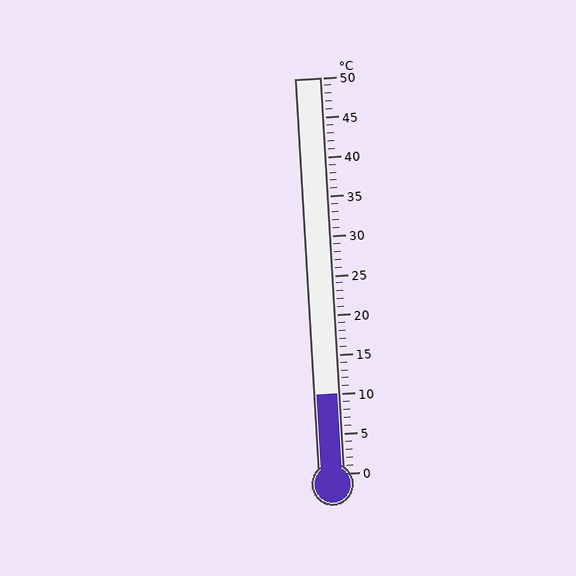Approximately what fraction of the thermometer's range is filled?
The thermometer is filled to approximately 20% of its range.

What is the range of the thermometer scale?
The thermometer scale ranges from 0°C to 50°C.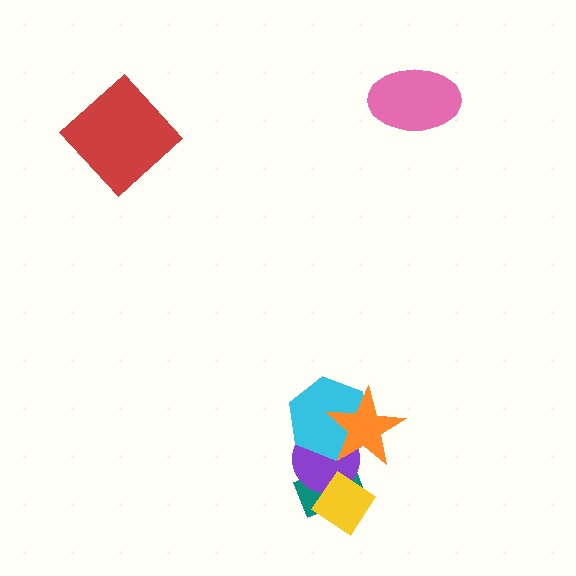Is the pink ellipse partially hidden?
No, no other shape covers it.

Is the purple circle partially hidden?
Yes, it is partially covered by another shape.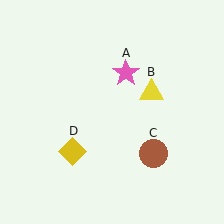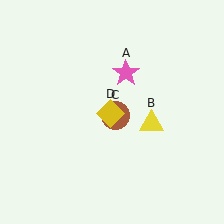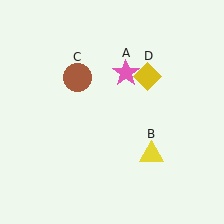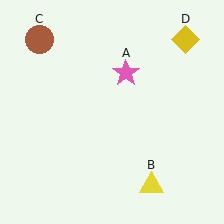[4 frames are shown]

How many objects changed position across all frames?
3 objects changed position: yellow triangle (object B), brown circle (object C), yellow diamond (object D).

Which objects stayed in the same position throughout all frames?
Pink star (object A) remained stationary.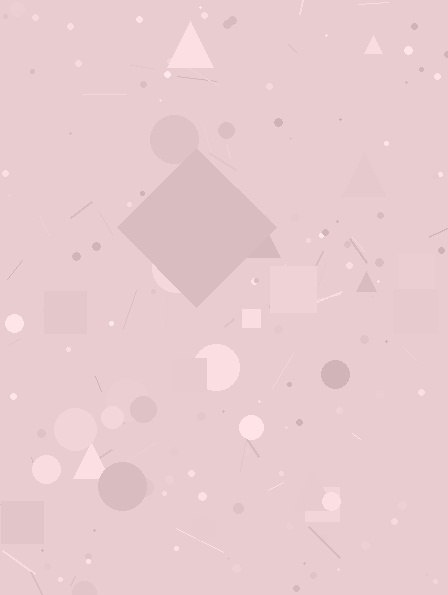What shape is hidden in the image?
A diamond is hidden in the image.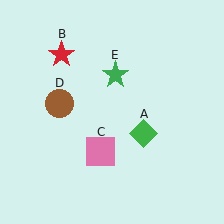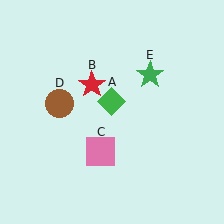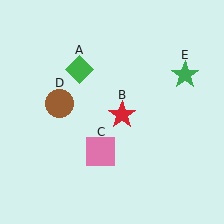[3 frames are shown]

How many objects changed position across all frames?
3 objects changed position: green diamond (object A), red star (object B), green star (object E).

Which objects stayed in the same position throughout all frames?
Pink square (object C) and brown circle (object D) remained stationary.